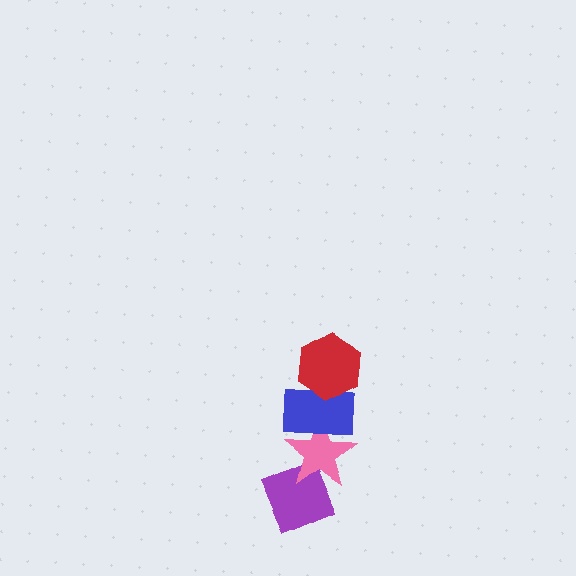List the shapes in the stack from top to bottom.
From top to bottom: the red hexagon, the blue rectangle, the pink star, the purple diamond.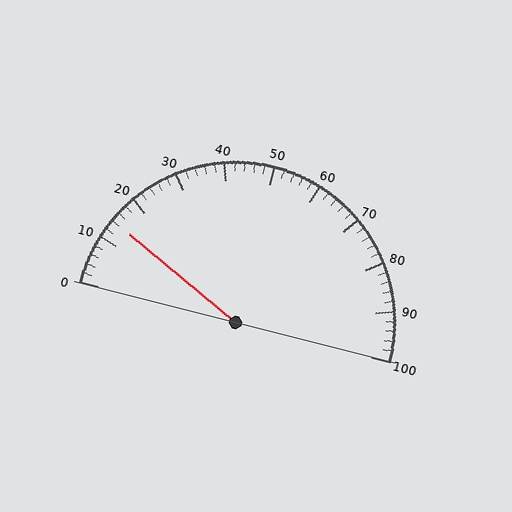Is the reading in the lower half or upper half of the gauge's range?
The reading is in the lower half of the range (0 to 100).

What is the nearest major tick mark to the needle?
The nearest major tick mark is 10.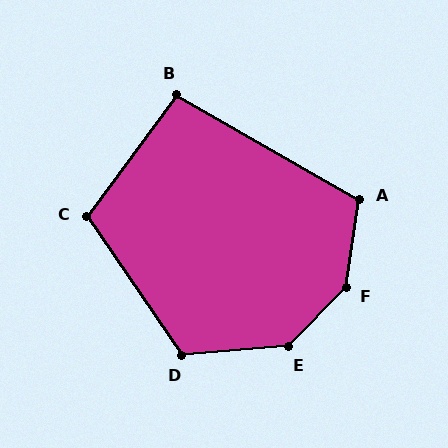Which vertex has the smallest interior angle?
B, at approximately 97 degrees.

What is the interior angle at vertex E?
Approximately 140 degrees (obtuse).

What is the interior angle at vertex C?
Approximately 109 degrees (obtuse).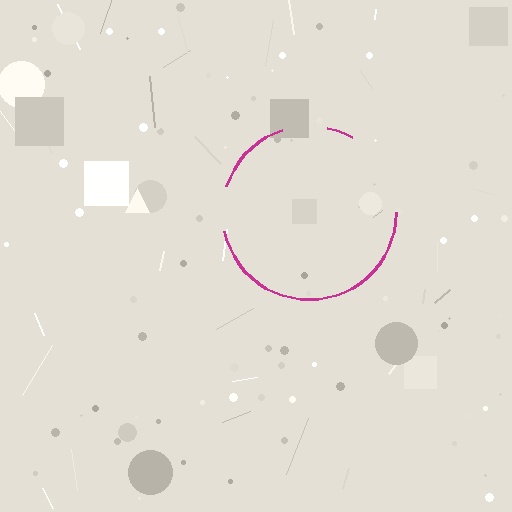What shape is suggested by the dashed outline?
The dashed outline suggests a circle.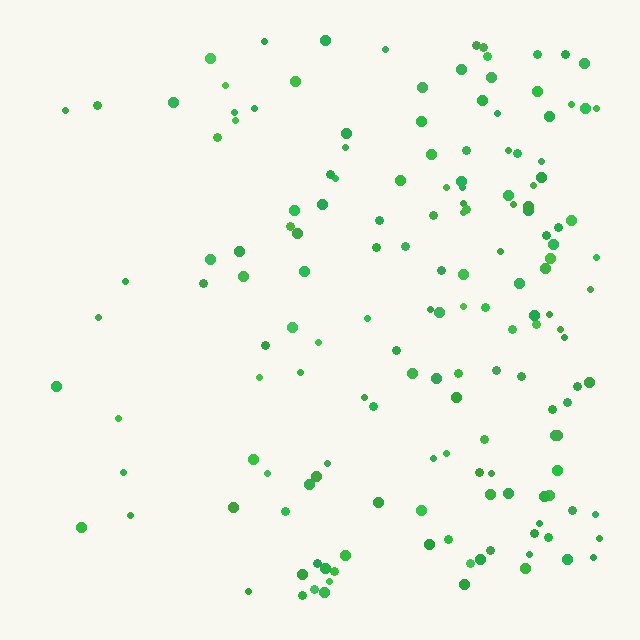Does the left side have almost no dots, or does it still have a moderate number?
Still a moderate number, just noticeably fewer than the right.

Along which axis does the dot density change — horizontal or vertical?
Horizontal.